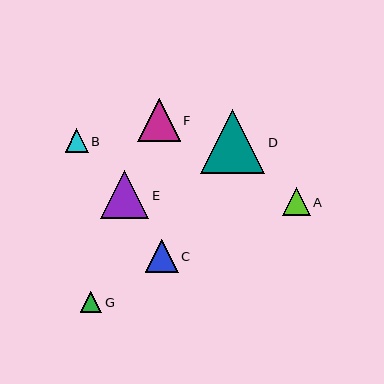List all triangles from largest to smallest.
From largest to smallest: D, E, F, C, A, B, G.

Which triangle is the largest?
Triangle D is the largest with a size of approximately 64 pixels.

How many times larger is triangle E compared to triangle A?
Triangle E is approximately 1.7 times the size of triangle A.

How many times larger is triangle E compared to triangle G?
Triangle E is approximately 2.3 times the size of triangle G.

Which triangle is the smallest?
Triangle G is the smallest with a size of approximately 21 pixels.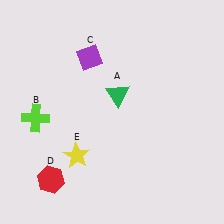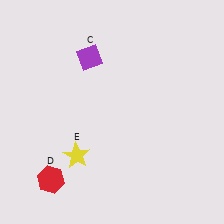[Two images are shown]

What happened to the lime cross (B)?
The lime cross (B) was removed in Image 2. It was in the bottom-left area of Image 1.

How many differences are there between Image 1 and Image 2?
There are 2 differences between the two images.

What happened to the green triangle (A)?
The green triangle (A) was removed in Image 2. It was in the top-right area of Image 1.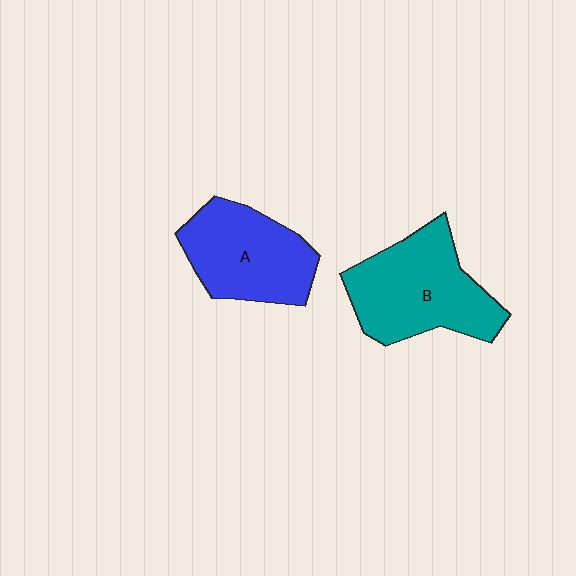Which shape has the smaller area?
Shape A (blue).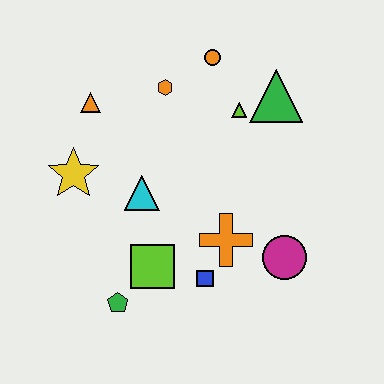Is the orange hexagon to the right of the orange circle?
No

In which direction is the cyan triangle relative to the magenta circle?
The cyan triangle is to the left of the magenta circle.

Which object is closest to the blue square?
The orange cross is closest to the blue square.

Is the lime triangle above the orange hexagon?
No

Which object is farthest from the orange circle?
The green pentagon is farthest from the orange circle.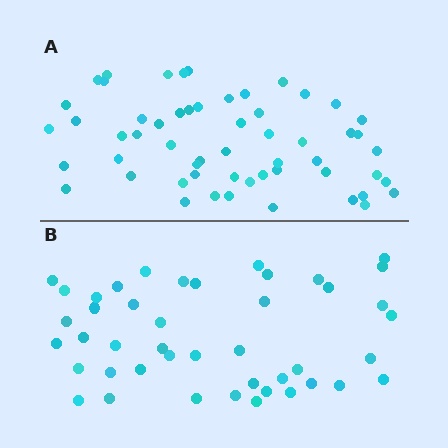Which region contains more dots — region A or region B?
Region A (the top region) has more dots.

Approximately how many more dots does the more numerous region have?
Region A has roughly 12 or so more dots than region B.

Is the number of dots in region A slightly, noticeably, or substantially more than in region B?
Region A has noticeably more, but not dramatically so. The ratio is roughly 1.3 to 1.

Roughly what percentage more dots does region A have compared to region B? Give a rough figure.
About 25% more.